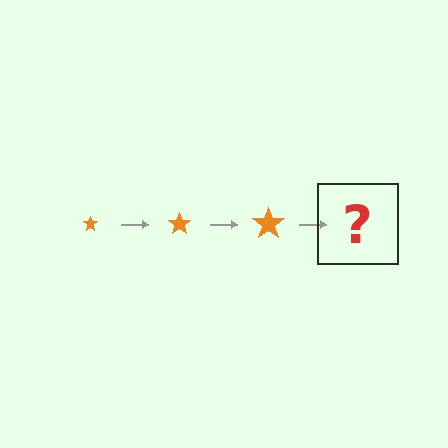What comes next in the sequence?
The next element should be an orange star, larger than the previous one.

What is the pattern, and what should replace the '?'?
The pattern is that the star gets progressively larger each step. The '?' should be an orange star, larger than the previous one.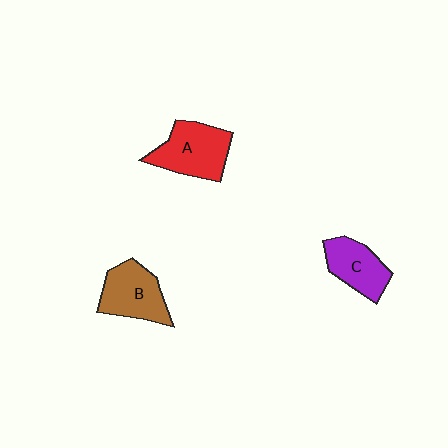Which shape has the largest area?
Shape A (red).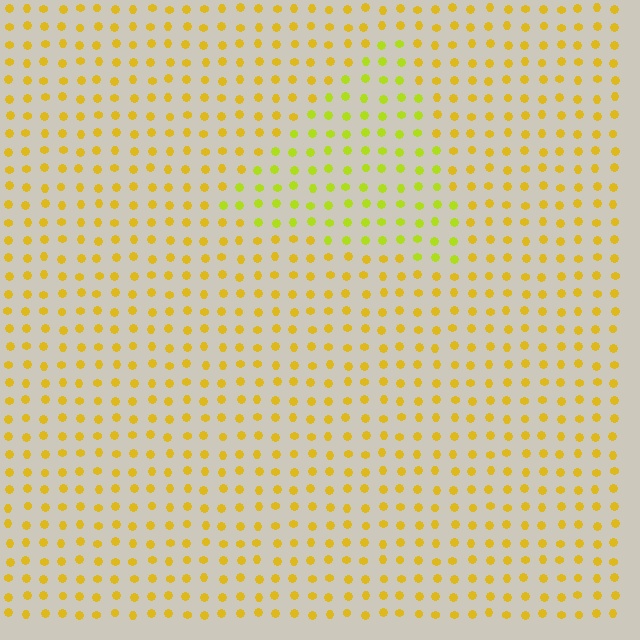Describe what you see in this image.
The image is filled with small yellow elements in a uniform arrangement. A triangle-shaped region is visible where the elements are tinted to a slightly different hue, forming a subtle color boundary.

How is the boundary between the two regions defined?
The boundary is defined purely by a slight shift in hue (about 27 degrees). Spacing, size, and orientation are identical on both sides.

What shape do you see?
I see a triangle.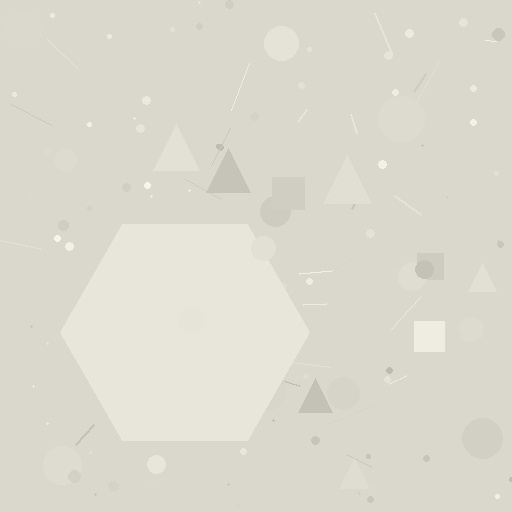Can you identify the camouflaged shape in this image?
The camouflaged shape is a hexagon.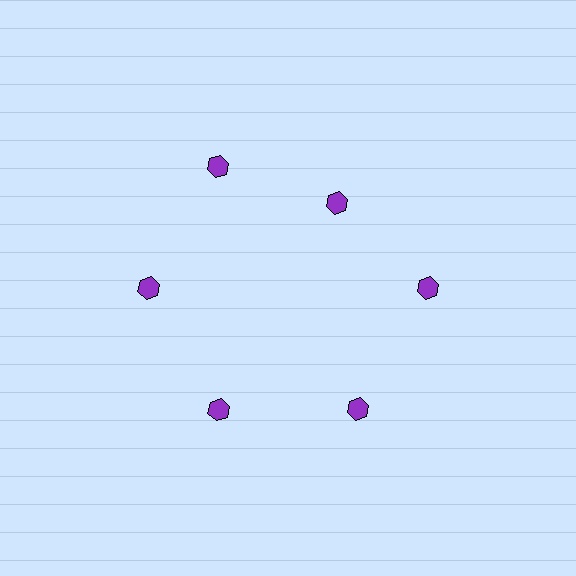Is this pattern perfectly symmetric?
No. The 6 purple hexagons are arranged in a ring, but one element near the 1 o'clock position is pulled inward toward the center, breaking the 6-fold rotational symmetry.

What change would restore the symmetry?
The symmetry would be restored by moving it outward, back onto the ring so that all 6 hexagons sit at equal angles and equal distance from the center.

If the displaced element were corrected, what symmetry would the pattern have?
It would have 6-fold rotational symmetry — the pattern would map onto itself every 60 degrees.